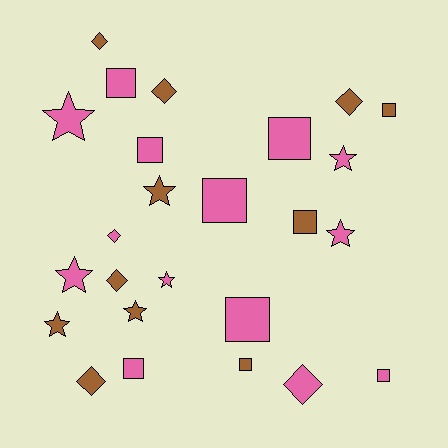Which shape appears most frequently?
Square, with 10 objects.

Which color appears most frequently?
Pink, with 14 objects.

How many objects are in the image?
There are 25 objects.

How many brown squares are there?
There are 3 brown squares.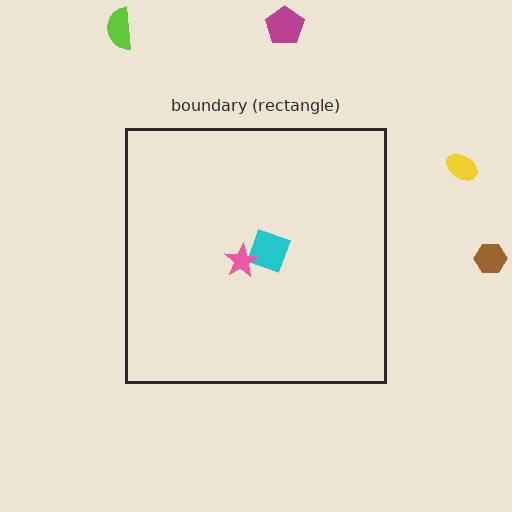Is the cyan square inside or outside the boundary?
Inside.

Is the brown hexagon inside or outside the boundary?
Outside.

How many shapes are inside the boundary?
2 inside, 4 outside.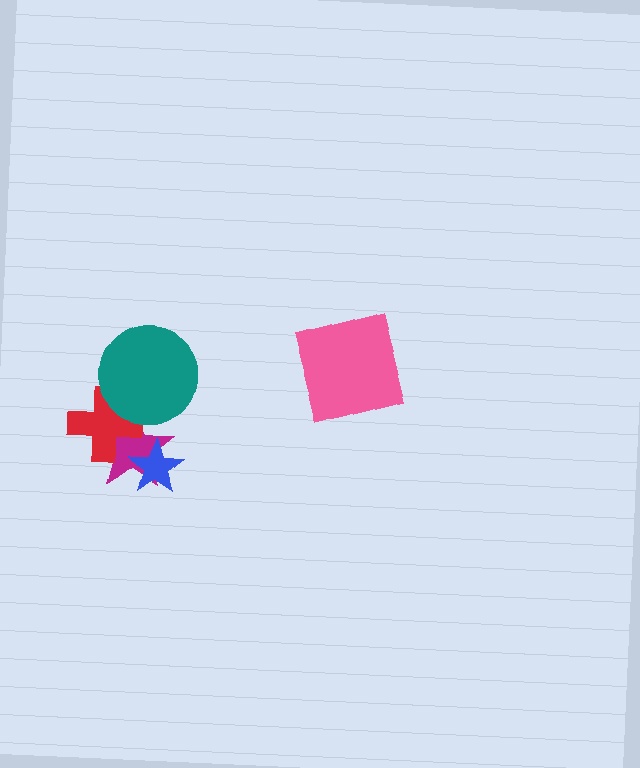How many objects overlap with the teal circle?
2 objects overlap with the teal circle.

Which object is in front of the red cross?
The teal circle is in front of the red cross.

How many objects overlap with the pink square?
0 objects overlap with the pink square.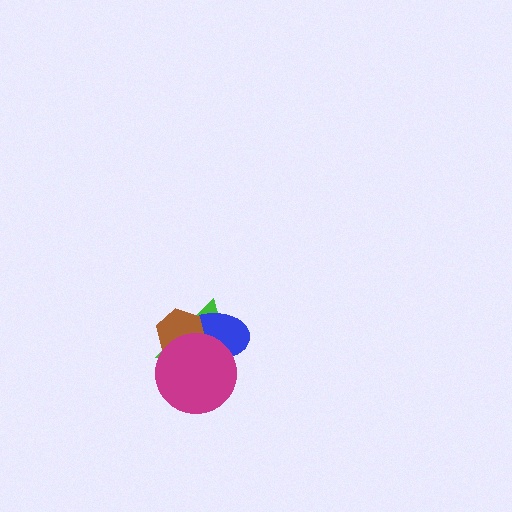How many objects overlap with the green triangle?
3 objects overlap with the green triangle.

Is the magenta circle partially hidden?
No, no other shape covers it.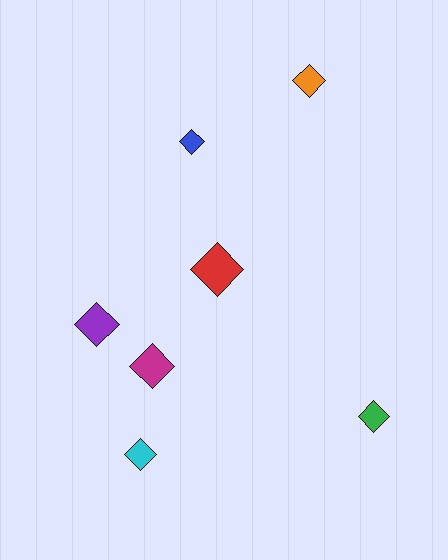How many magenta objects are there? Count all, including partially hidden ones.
There is 1 magenta object.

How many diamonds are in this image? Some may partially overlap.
There are 7 diamonds.